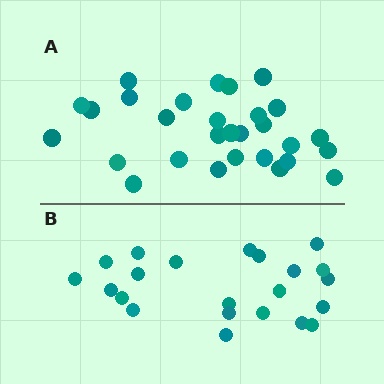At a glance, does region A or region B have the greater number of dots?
Region A (the top region) has more dots.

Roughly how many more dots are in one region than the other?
Region A has roughly 8 or so more dots than region B.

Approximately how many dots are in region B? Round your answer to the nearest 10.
About 20 dots. (The exact count is 22, which rounds to 20.)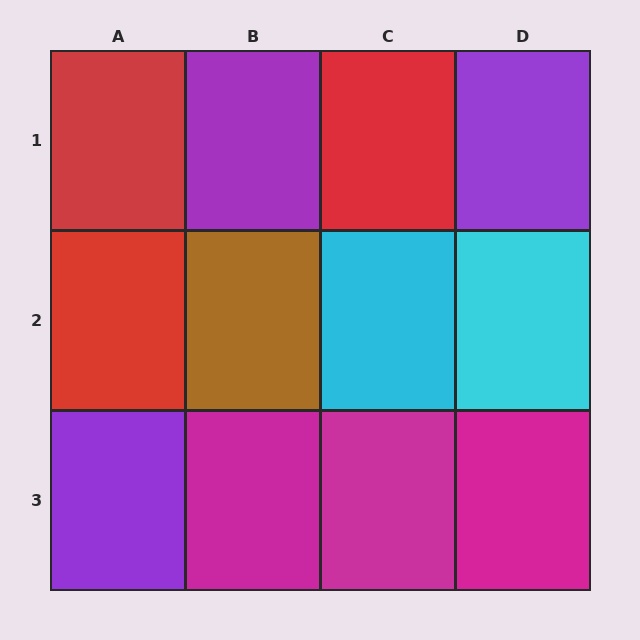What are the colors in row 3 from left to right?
Purple, magenta, magenta, magenta.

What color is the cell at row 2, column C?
Cyan.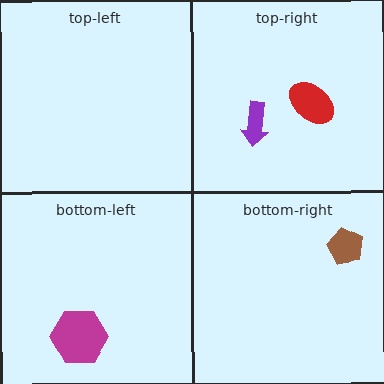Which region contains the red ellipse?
The top-right region.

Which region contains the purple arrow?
The top-right region.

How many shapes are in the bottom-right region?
1.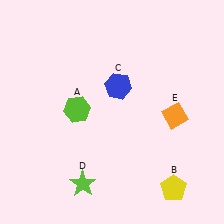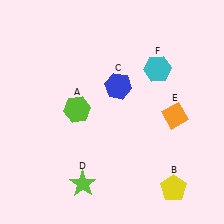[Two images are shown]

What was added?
A cyan hexagon (F) was added in Image 2.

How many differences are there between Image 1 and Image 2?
There is 1 difference between the two images.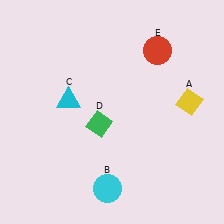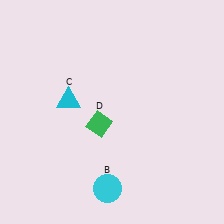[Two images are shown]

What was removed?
The red circle (E), the yellow diamond (A) were removed in Image 2.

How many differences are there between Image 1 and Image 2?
There are 2 differences between the two images.